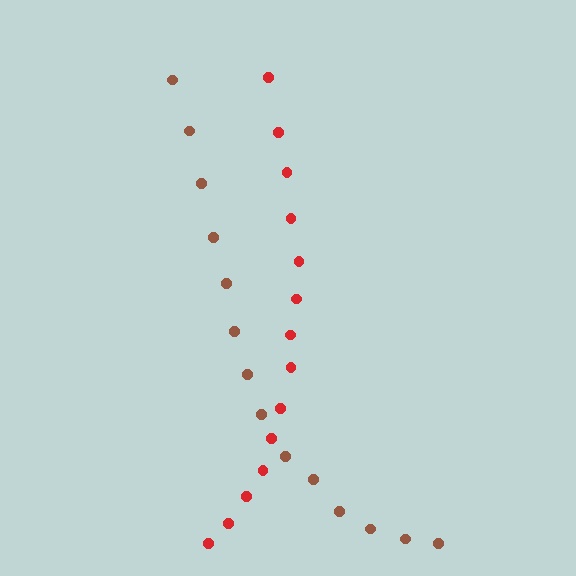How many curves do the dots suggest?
There are 2 distinct paths.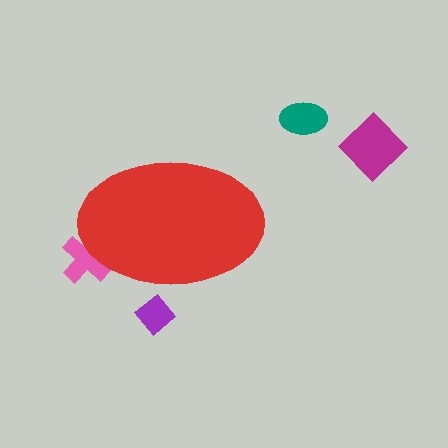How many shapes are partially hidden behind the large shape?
2 shapes are partially hidden.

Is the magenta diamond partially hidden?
No, the magenta diamond is fully visible.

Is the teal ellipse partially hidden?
No, the teal ellipse is fully visible.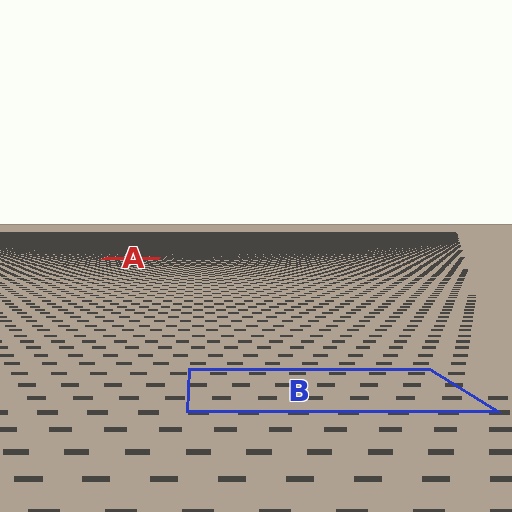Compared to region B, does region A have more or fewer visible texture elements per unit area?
Region A has more texture elements per unit area — they are packed more densely because it is farther away.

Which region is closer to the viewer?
Region B is closer. The texture elements there are larger and more spread out.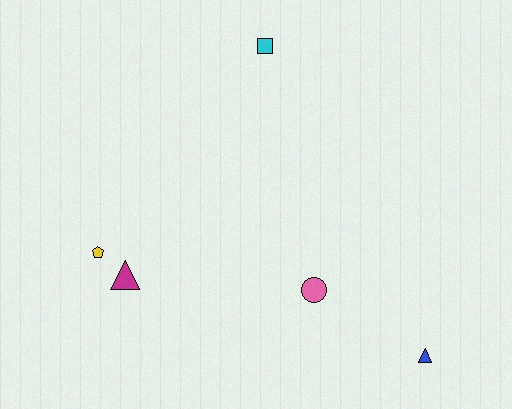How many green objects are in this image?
There are no green objects.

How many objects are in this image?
There are 5 objects.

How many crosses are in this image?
There are no crosses.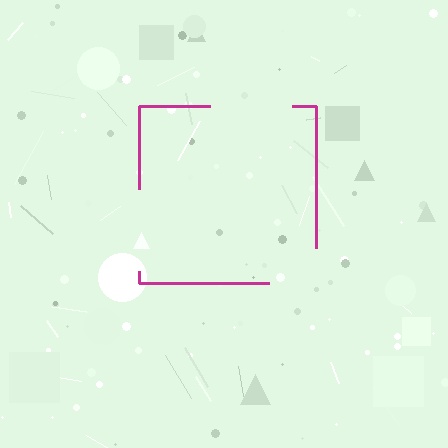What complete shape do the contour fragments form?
The contour fragments form a square.